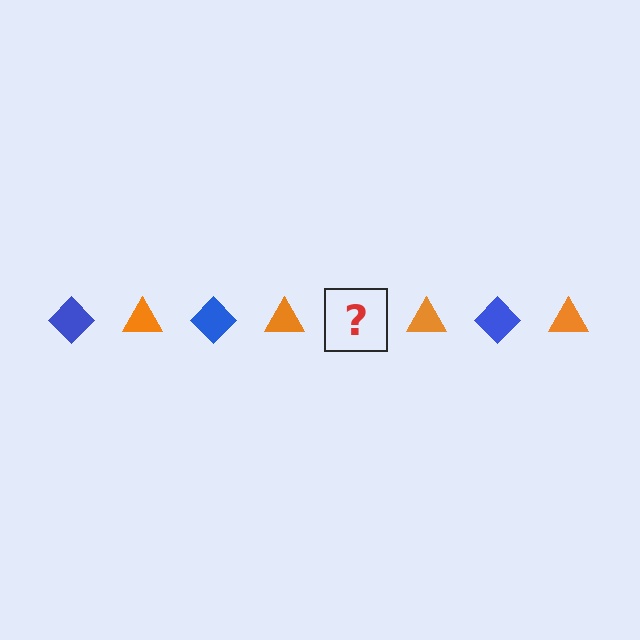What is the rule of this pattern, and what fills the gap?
The rule is that the pattern alternates between blue diamond and orange triangle. The gap should be filled with a blue diamond.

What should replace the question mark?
The question mark should be replaced with a blue diamond.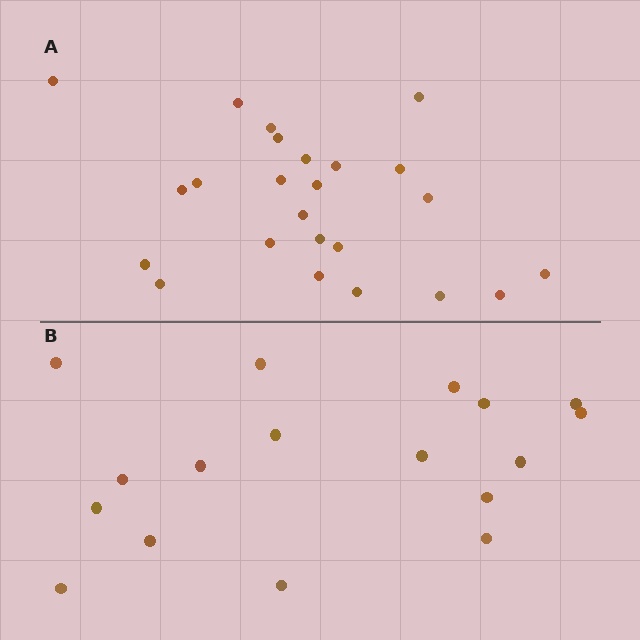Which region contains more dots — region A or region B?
Region A (the top region) has more dots.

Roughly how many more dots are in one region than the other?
Region A has roughly 8 or so more dots than region B.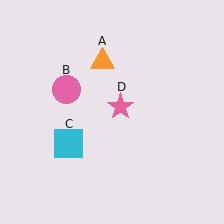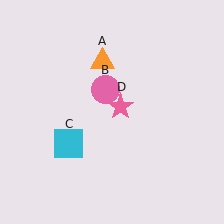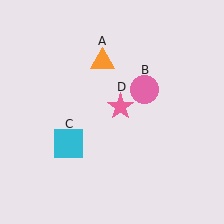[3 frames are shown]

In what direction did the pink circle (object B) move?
The pink circle (object B) moved right.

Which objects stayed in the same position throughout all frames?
Orange triangle (object A) and cyan square (object C) and pink star (object D) remained stationary.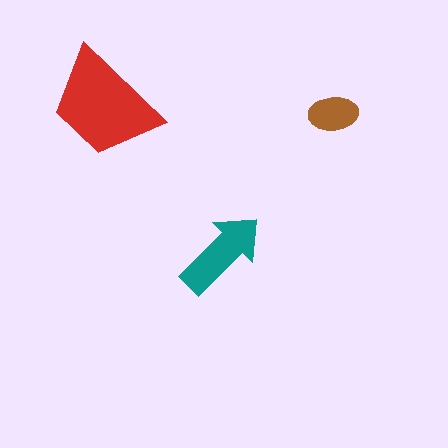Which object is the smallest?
The brown ellipse.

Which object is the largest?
The red trapezoid.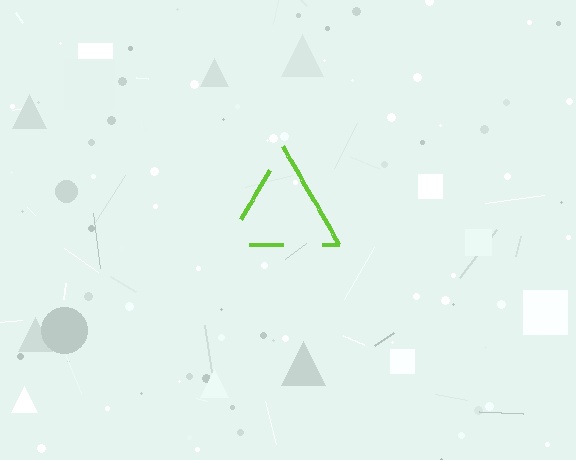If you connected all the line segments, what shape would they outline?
They would outline a triangle.